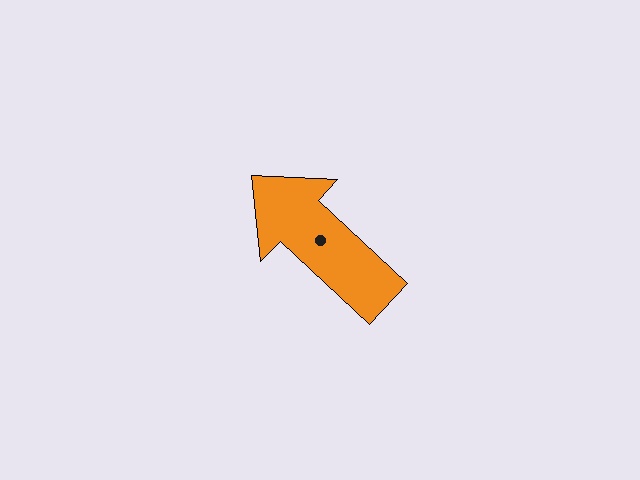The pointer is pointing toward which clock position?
Roughly 10 o'clock.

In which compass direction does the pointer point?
Northwest.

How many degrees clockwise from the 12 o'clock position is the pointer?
Approximately 313 degrees.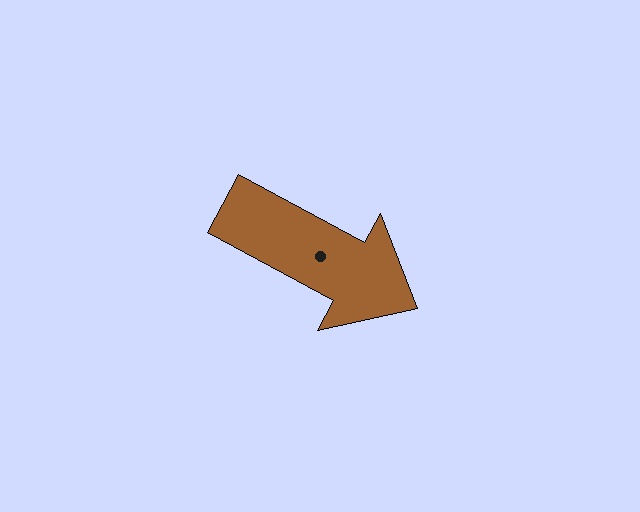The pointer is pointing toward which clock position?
Roughly 4 o'clock.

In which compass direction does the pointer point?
Southeast.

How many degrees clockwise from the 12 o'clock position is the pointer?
Approximately 119 degrees.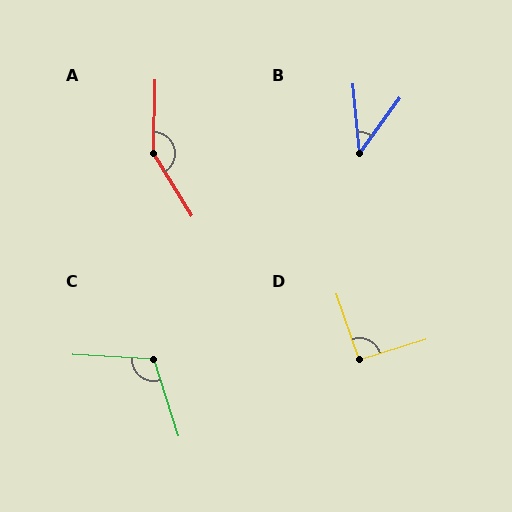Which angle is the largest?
A, at approximately 147 degrees.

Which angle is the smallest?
B, at approximately 42 degrees.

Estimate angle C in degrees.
Approximately 111 degrees.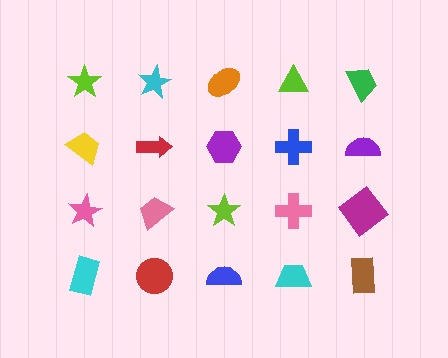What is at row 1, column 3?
An orange ellipse.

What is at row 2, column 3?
A purple hexagon.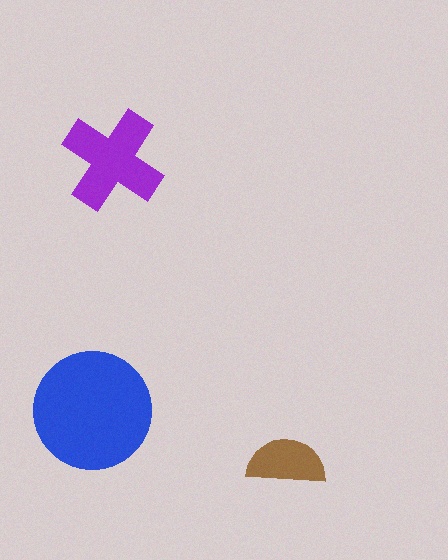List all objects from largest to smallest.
The blue circle, the purple cross, the brown semicircle.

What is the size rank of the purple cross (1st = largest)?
2nd.